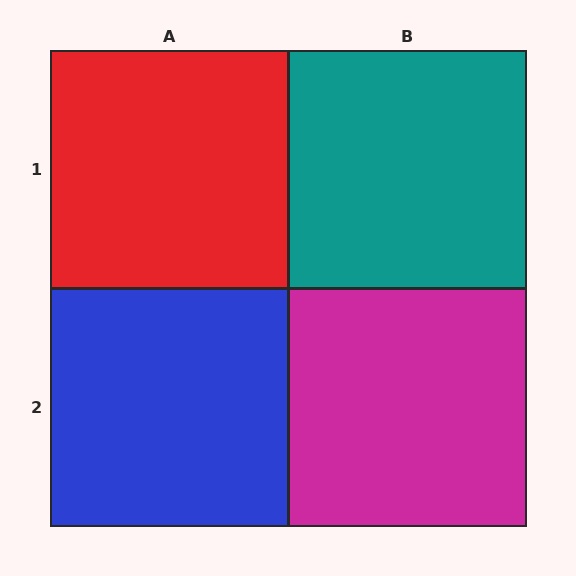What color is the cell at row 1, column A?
Red.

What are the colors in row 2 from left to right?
Blue, magenta.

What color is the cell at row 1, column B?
Teal.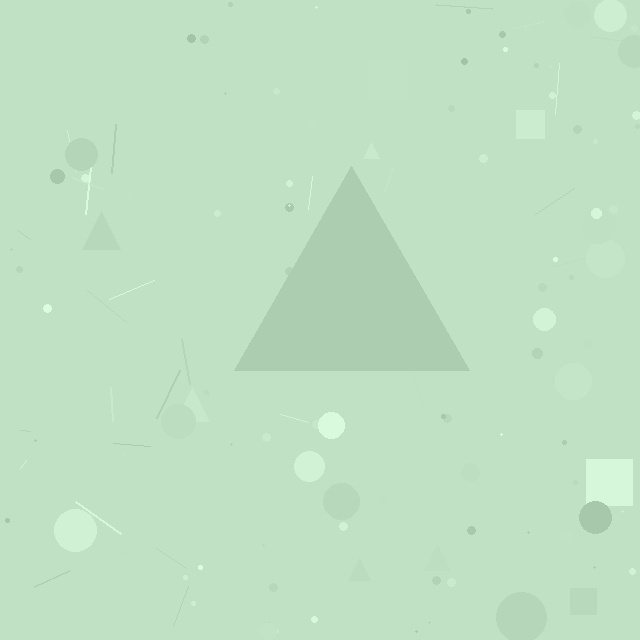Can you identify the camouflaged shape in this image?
The camouflaged shape is a triangle.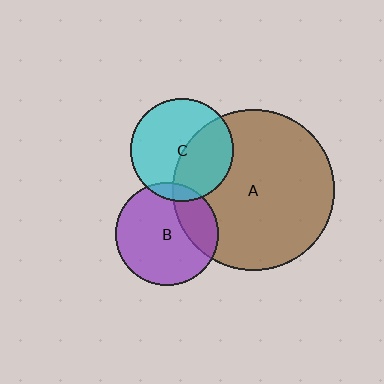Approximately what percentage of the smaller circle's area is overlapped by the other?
Approximately 25%.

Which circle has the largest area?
Circle A (brown).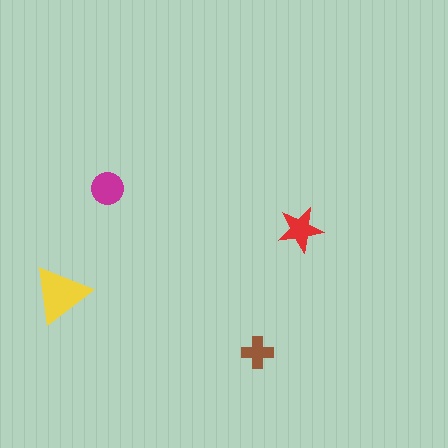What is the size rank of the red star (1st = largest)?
3rd.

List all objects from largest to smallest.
The yellow triangle, the magenta circle, the red star, the brown cross.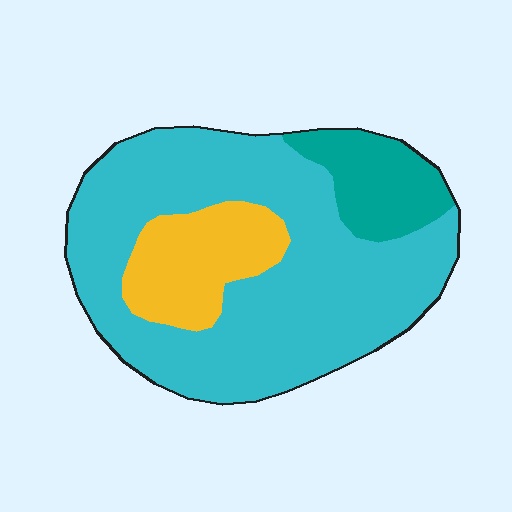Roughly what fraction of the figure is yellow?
Yellow takes up about one sixth (1/6) of the figure.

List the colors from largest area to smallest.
From largest to smallest: cyan, yellow, teal.